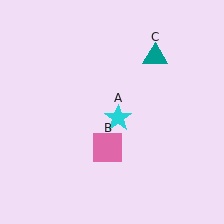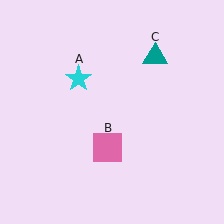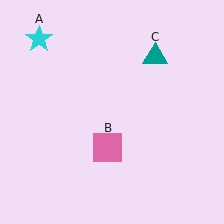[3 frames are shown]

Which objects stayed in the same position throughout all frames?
Pink square (object B) and teal triangle (object C) remained stationary.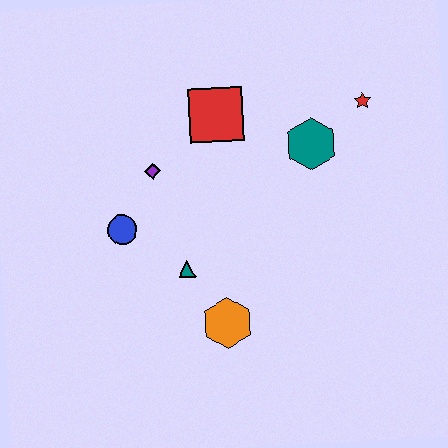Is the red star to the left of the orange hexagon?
No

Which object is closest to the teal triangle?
The orange hexagon is closest to the teal triangle.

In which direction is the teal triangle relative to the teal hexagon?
The teal triangle is to the left of the teal hexagon.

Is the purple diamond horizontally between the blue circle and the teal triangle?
Yes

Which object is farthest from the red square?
The orange hexagon is farthest from the red square.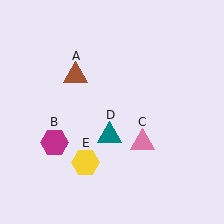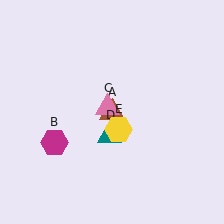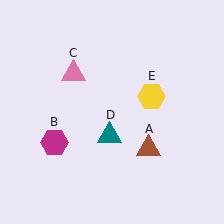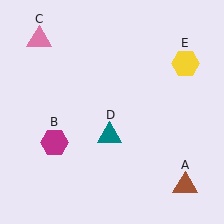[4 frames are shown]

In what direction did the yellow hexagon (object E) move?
The yellow hexagon (object E) moved up and to the right.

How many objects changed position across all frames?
3 objects changed position: brown triangle (object A), pink triangle (object C), yellow hexagon (object E).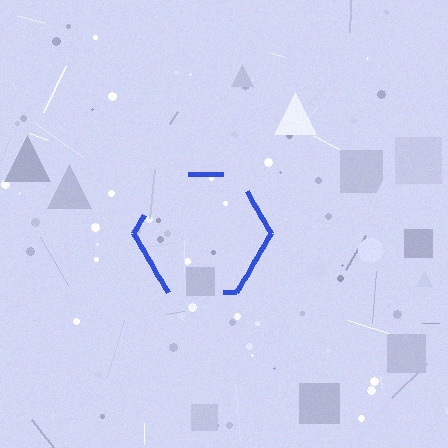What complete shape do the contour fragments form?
The contour fragments form a hexagon.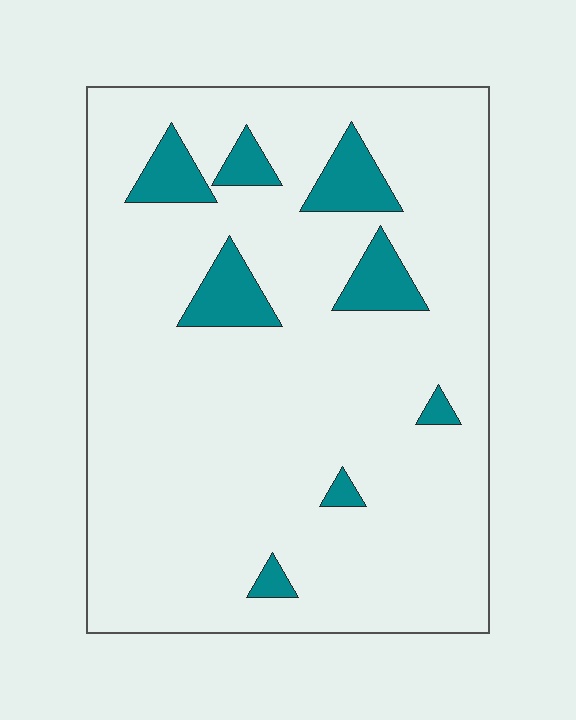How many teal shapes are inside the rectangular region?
8.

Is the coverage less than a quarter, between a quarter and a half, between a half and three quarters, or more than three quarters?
Less than a quarter.